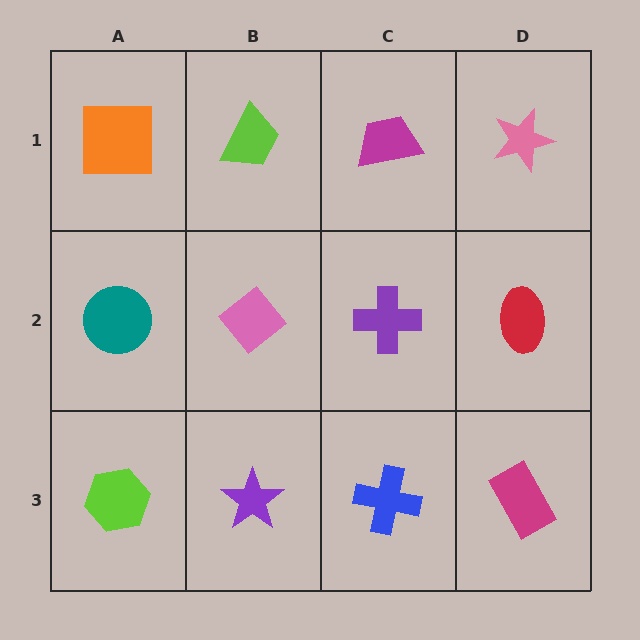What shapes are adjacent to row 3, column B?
A pink diamond (row 2, column B), a lime hexagon (row 3, column A), a blue cross (row 3, column C).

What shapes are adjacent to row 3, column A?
A teal circle (row 2, column A), a purple star (row 3, column B).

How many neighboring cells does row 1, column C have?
3.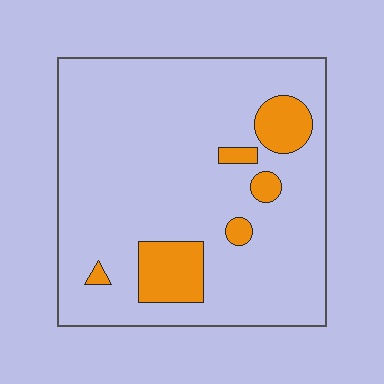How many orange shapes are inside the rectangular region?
6.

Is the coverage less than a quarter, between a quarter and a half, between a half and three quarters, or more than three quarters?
Less than a quarter.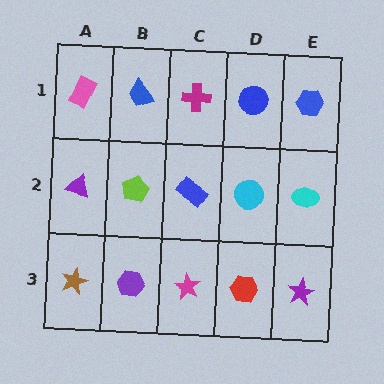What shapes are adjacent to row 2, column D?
A blue circle (row 1, column D), a red hexagon (row 3, column D), a blue rectangle (row 2, column C), a cyan ellipse (row 2, column E).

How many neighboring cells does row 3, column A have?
2.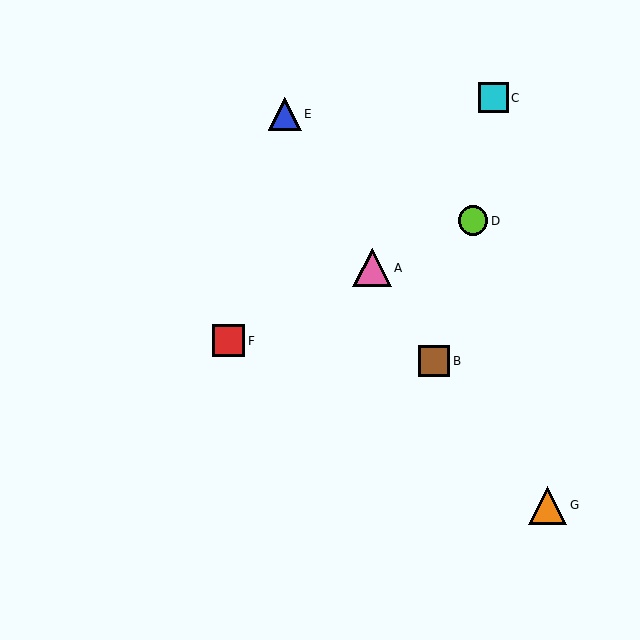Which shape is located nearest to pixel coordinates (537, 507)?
The orange triangle (labeled G) at (547, 505) is nearest to that location.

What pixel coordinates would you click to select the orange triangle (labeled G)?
Click at (547, 505) to select the orange triangle G.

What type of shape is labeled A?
Shape A is a pink triangle.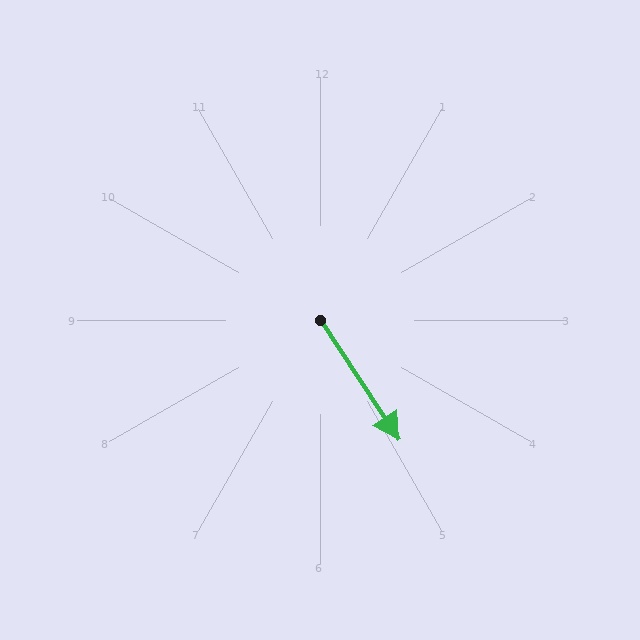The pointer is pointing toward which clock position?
Roughly 5 o'clock.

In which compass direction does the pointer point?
Southeast.